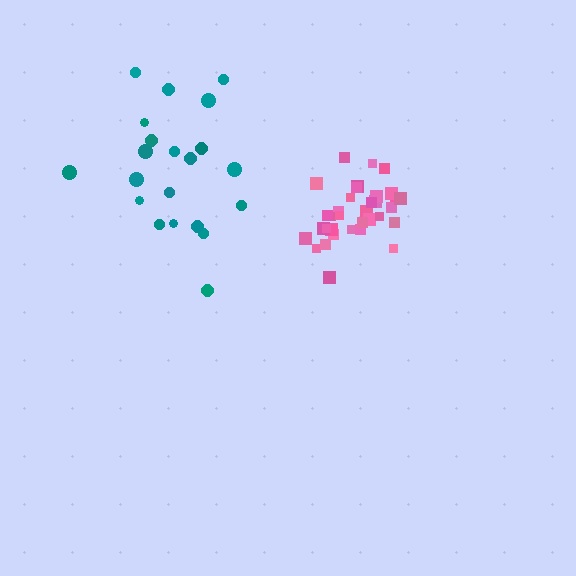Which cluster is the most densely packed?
Pink.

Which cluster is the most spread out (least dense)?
Teal.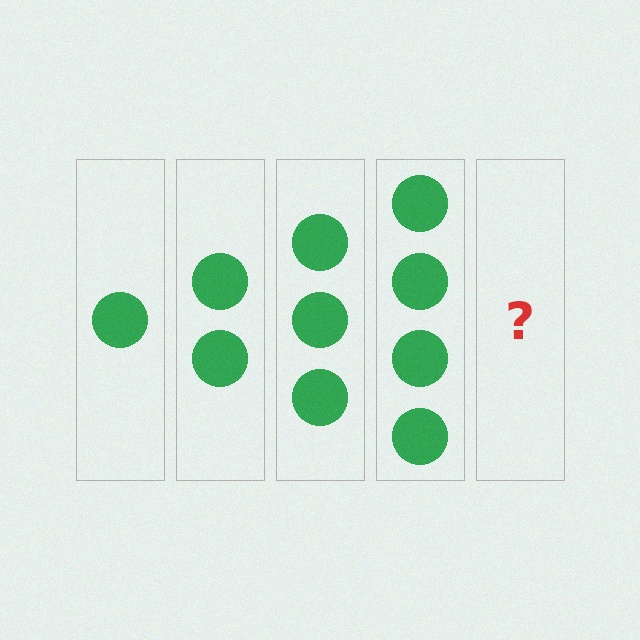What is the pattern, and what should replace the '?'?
The pattern is that each step adds one more circle. The '?' should be 5 circles.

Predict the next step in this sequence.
The next step is 5 circles.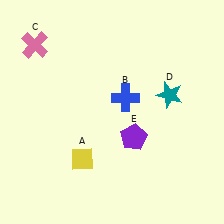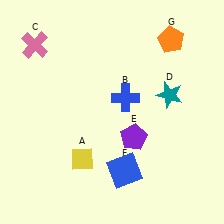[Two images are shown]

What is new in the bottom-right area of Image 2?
A blue square (F) was added in the bottom-right area of Image 2.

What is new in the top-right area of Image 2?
An orange pentagon (G) was added in the top-right area of Image 2.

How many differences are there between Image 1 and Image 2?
There are 2 differences between the two images.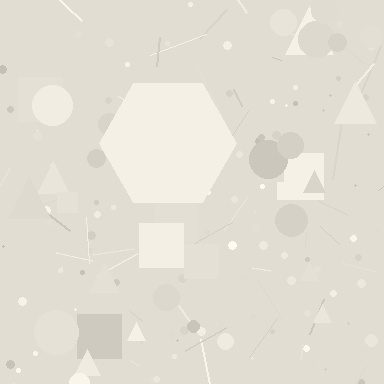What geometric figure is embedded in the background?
A hexagon is embedded in the background.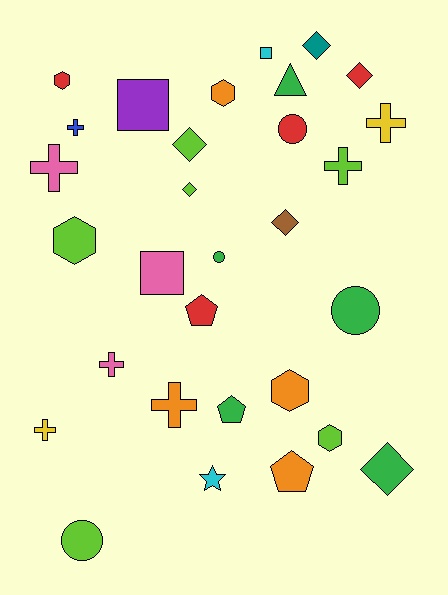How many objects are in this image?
There are 30 objects.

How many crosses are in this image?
There are 7 crosses.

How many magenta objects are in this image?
There are no magenta objects.